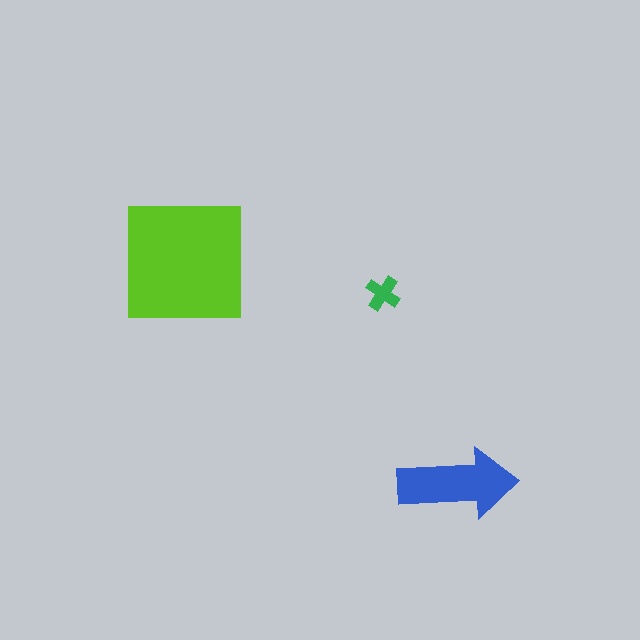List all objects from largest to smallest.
The lime square, the blue arrow, the green cross.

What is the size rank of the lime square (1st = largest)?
1st.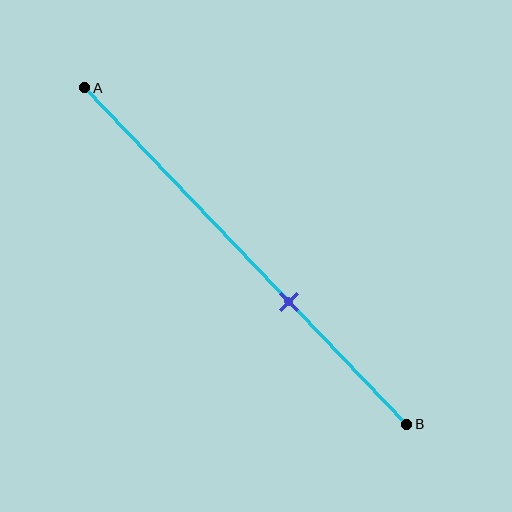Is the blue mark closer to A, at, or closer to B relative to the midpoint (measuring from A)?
The blue mark is closer to point B than the midpoint of segment AB.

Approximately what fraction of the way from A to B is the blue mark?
The blue mark is approximately 65% of the way from A to B.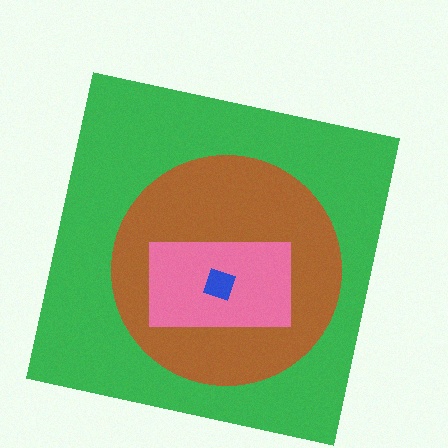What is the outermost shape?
The green square.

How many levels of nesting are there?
4.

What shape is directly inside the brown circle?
The pink rectangle.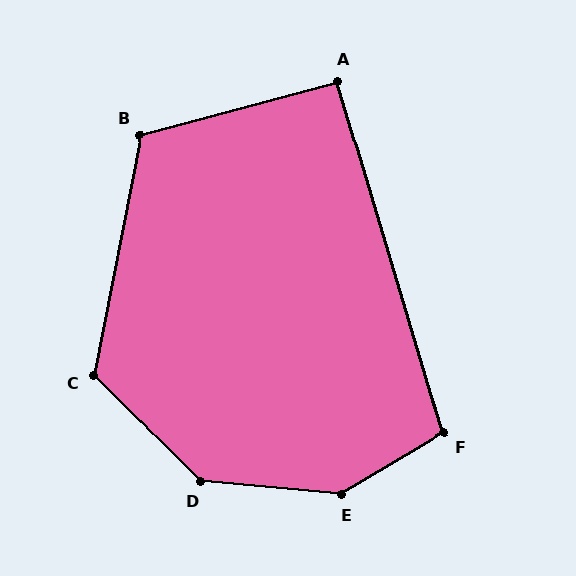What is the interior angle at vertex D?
Approximately 140 degrees (obtuse).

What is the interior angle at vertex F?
Approximately 104 degrees (obtuse).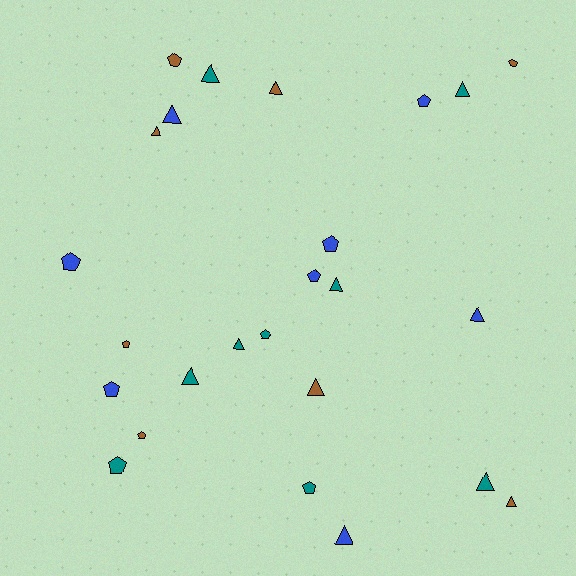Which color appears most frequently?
Teal, with 9 objects.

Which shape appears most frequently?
Triangle, with 13 objects.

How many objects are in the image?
There are 25 objects.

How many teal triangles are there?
There are 6 teal triangles.